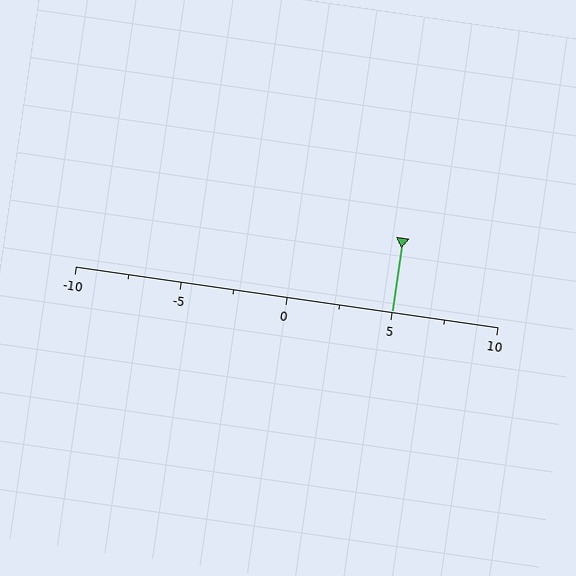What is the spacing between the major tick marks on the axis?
The major ticks are spaced 5 apart.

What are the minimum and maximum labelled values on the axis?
The axis runs from -10 to 10.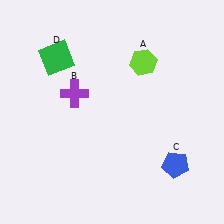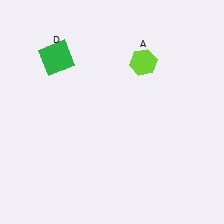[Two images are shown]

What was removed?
The blue pentagon (C), the purple cross (B) were removed in Image 2.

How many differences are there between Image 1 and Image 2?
There are 2 differences between the two images.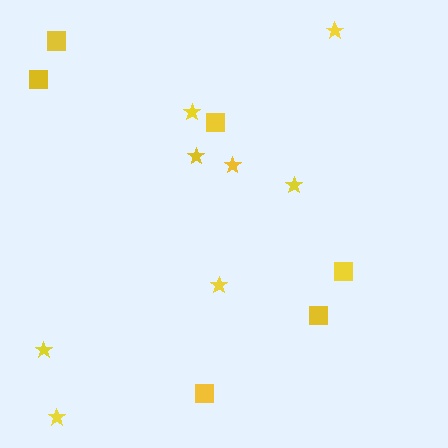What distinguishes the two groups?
There are 2 groups: one group of stars (8) and one group of squares (6).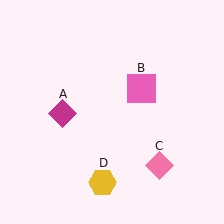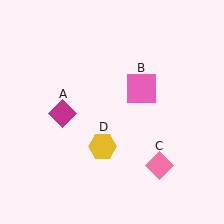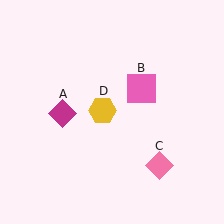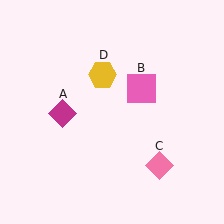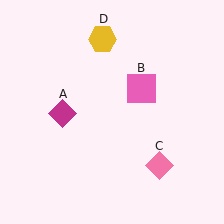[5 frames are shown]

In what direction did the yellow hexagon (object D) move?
The yellow hexagon (object D) moved up.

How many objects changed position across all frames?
1 object changed position: yellow hexagon (object D).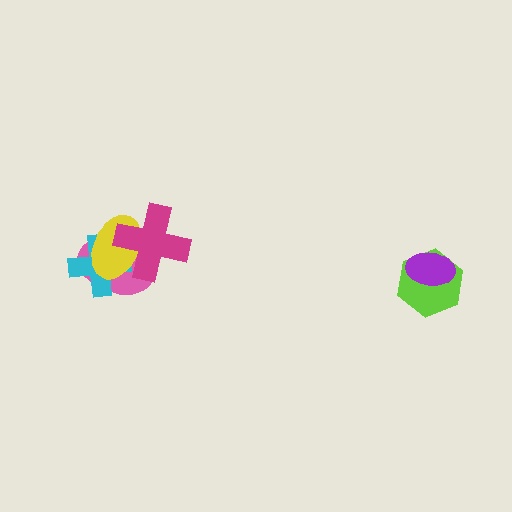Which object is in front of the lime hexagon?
The purple ellipse is in front of the lime hexagon.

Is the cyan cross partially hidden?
Yes, it is partially covered by another shape.